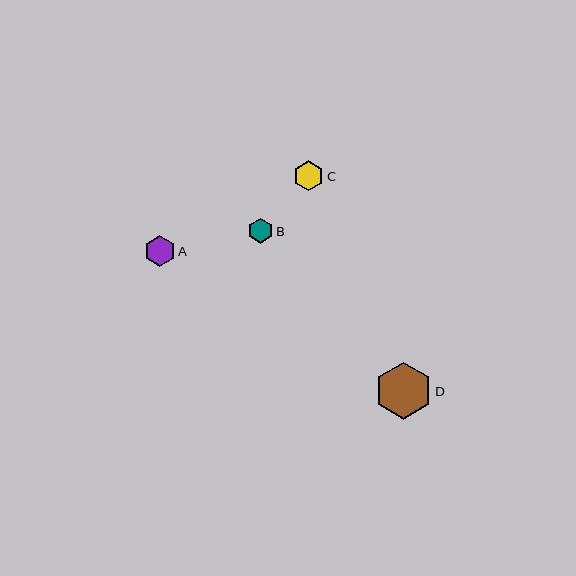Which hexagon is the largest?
Hexagon D is the largest with a size of approximately 57 pixels.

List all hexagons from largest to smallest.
From largest to smallest: D, A, C, B.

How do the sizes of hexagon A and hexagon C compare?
Hexagon A and hexagon C are approximately the same size.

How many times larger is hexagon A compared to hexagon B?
Hexagon A is approximately 1.2 times the size of hexagon B.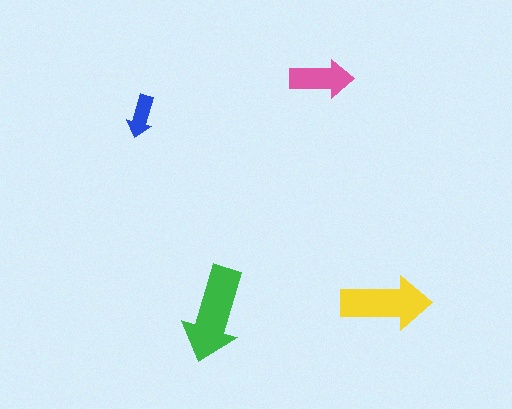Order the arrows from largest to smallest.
the green one, the yellow one, the pink one, the blue one.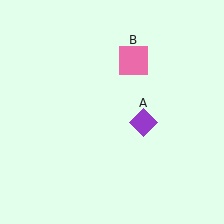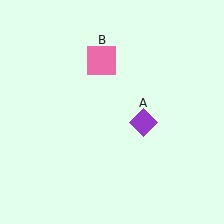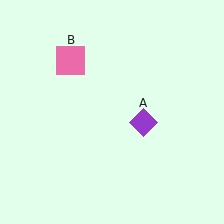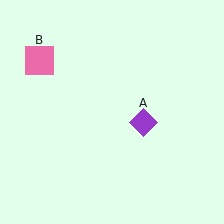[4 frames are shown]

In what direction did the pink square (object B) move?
The pink square (object B) moved left.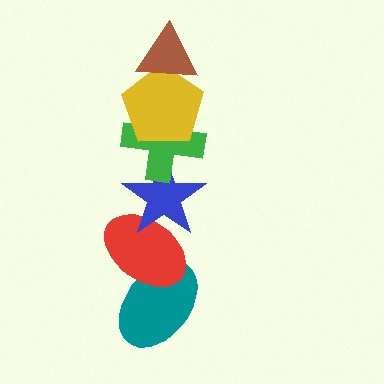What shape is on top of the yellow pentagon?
The brown triangle is on top of the yellow pentagon.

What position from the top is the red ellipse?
The red ellipse is 5th from the top.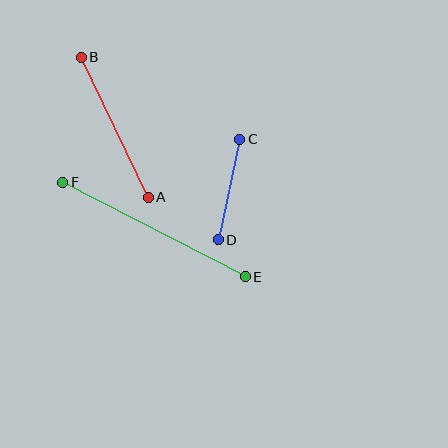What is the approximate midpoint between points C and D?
The midpoint is at approximately (229, 190) pixels.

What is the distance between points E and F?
The distance is approximately 205 pixels.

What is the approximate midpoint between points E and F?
The midpoint is at approximately (154, 229) pixels.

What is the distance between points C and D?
The distance is approximately 103 pixels.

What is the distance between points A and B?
The distance is approximately 155 pixels.